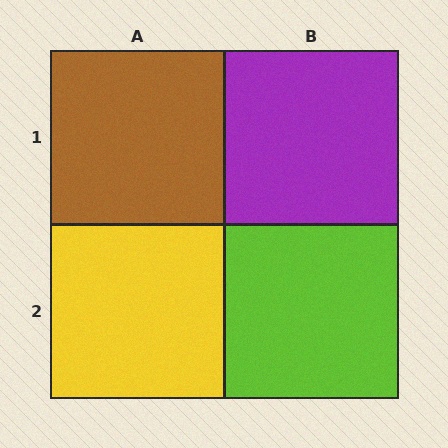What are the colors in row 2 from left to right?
Yellow, lime.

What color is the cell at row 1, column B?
Purple.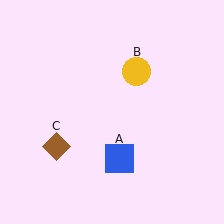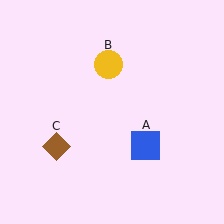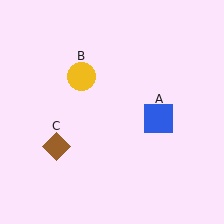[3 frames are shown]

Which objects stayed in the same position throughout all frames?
Brown diamond (object C) remained stationary.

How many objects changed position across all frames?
2 objects changed position: blue square (object A), yellow circle (object B).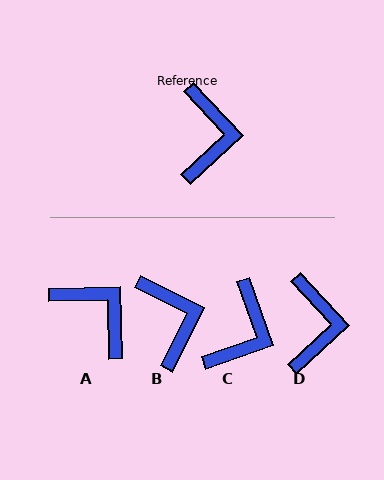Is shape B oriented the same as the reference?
No, it is off by about 21 degrees.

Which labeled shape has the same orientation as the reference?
D.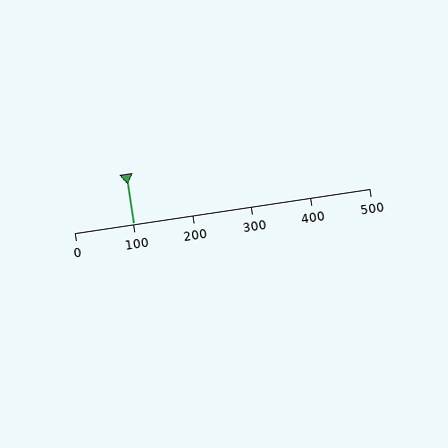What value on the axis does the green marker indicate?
The marker indicates approximately 100.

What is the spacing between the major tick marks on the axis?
The major ticks are spaced 100 apart.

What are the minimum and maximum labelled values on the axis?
The axis runs from 0 to 500.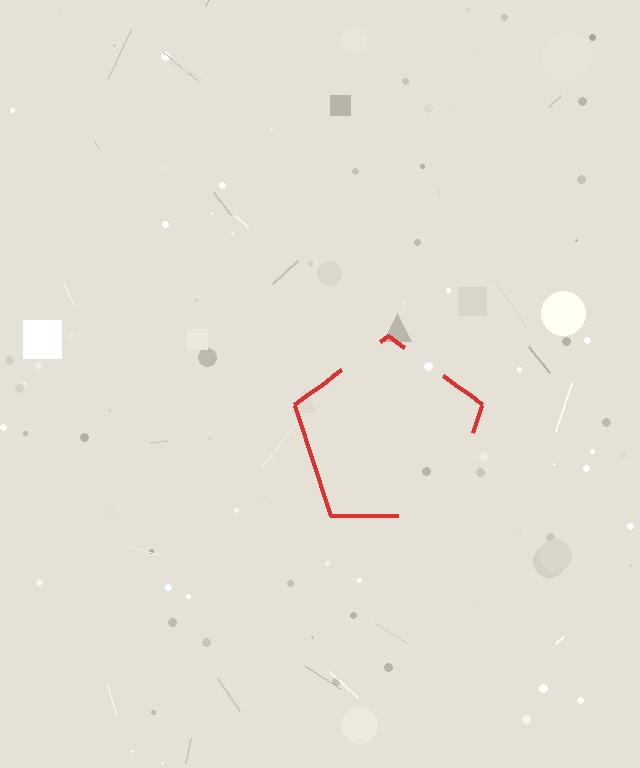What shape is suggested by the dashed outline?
The dashed outline suggests a pentagon.